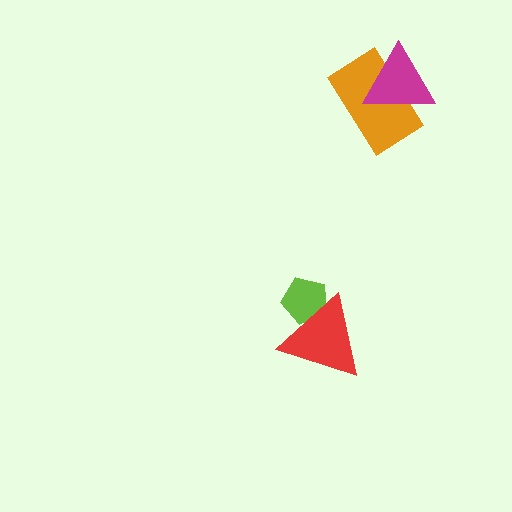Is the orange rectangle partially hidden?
Yes, it is partially covered by another shape.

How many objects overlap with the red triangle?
1 object overlaps with the red triangle.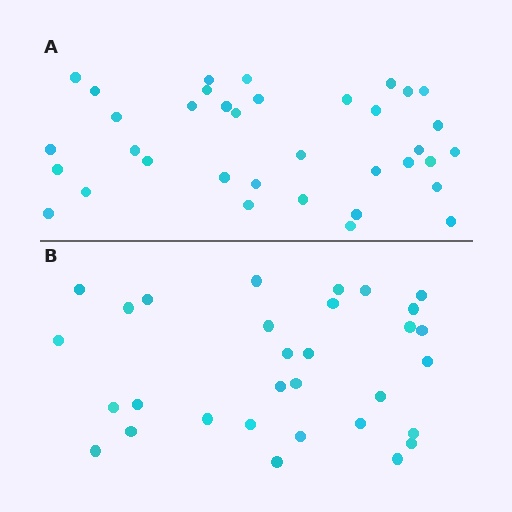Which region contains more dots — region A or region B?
Region A (the top region) has more dots.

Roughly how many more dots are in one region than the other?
Region A has about 5 more dots than region B.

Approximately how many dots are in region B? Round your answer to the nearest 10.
About 30 dots. (The exact count is 31, which rounds to 30.)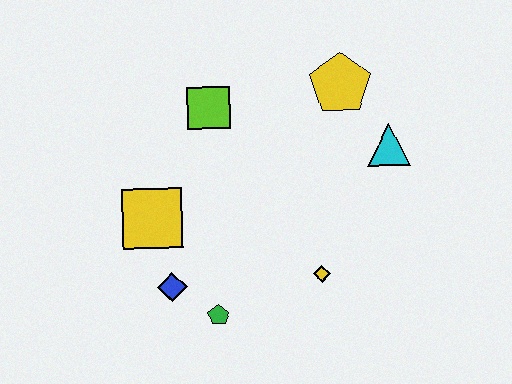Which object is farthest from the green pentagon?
The yellow pentagon is farthest from the green pentagon.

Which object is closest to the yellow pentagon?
The cyan triangle is closest to the yellow pentagon.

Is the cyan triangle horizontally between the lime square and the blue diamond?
No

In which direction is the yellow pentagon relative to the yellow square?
The yellow pentagon is to the right of the yellow square.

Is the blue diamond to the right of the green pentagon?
No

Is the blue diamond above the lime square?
No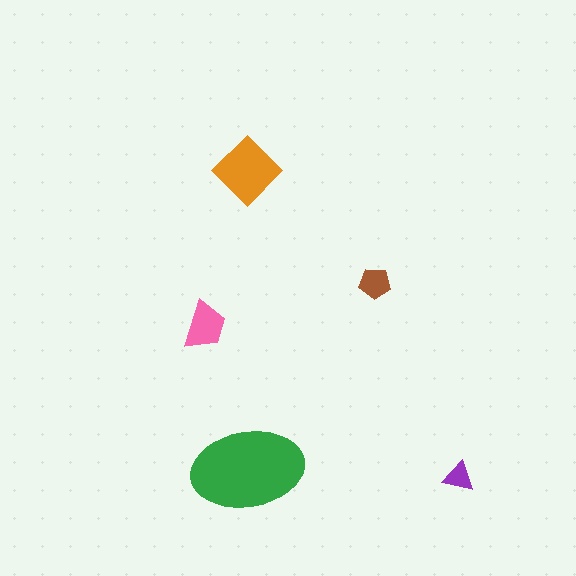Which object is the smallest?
The purple triangle.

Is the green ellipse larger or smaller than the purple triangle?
Larger.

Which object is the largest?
The green ellipse.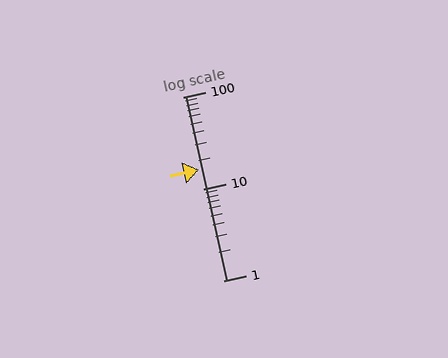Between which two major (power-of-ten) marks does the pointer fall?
The pointer is between 10 and 100.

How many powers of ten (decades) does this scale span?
The scale spans 2 decades, from 1 to 100.